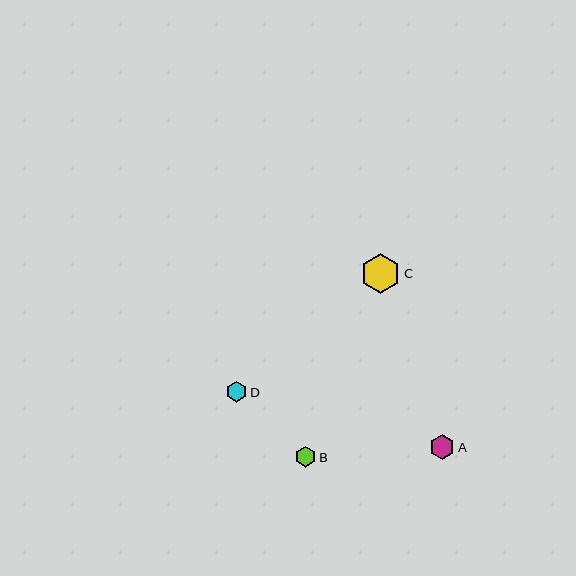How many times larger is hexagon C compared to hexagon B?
Hexagon C is approximately 1.9 times the size of hexagon B.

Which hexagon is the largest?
Hexagon C is the largest with a size of approximately 39 pixels.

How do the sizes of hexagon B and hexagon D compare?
Hexagon B and hexagon D are approximately the same size.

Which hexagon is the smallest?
Hexagon D is the smallest with a size of approximately 21 pixels.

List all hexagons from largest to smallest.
From largest to smallest: C, A, B, D.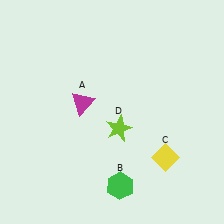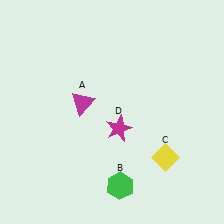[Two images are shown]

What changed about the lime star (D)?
In Image 1, D is lime. In Image 2, it changed to magenta.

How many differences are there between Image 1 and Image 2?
There is 1 difference between the two images.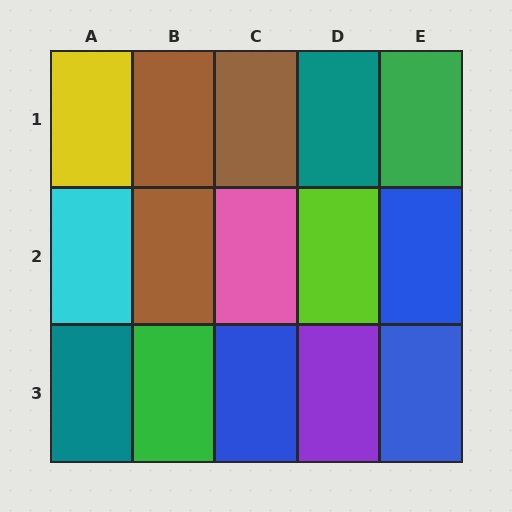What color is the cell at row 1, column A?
Yellow.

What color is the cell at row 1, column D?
Teal.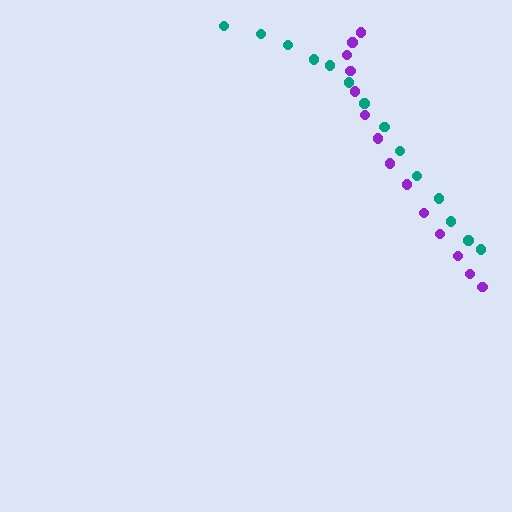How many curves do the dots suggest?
There are 2 distinct paths.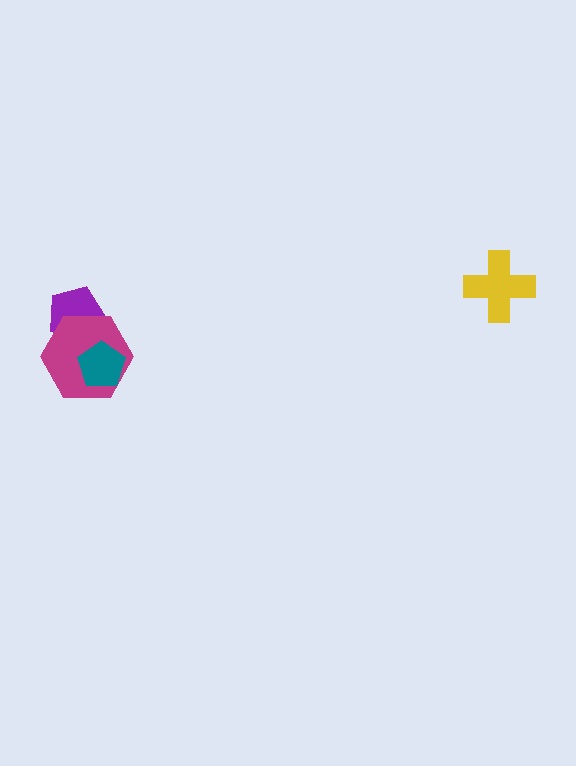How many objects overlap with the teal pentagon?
1 object overlaps with the teal pentagon.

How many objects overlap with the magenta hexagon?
2 objects overlap with the magenta hexagon.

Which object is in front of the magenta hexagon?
The teal pentagon is in front of the magenta hexagon.